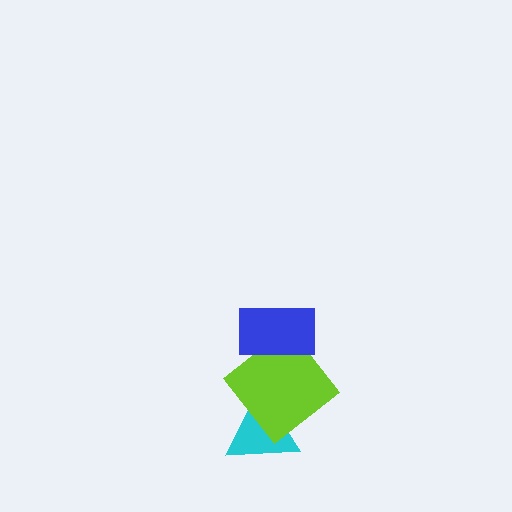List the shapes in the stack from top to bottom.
From top to bottom: the blue rectangle, the lime diamond, the cyan triangle.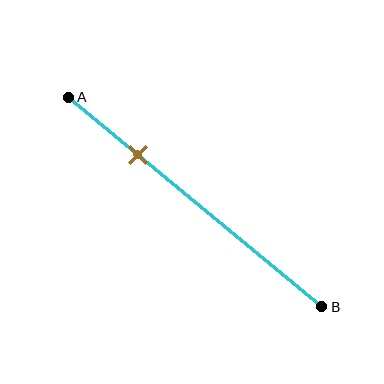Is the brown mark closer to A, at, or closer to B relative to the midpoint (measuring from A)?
The brown mark is closer to point A than the midpoint of segment AB.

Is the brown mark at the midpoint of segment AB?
No, the mark is at about 25% from A, not at the 50% midpoint.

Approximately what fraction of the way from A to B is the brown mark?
The brown mark is approximately 25% of the way from A to B.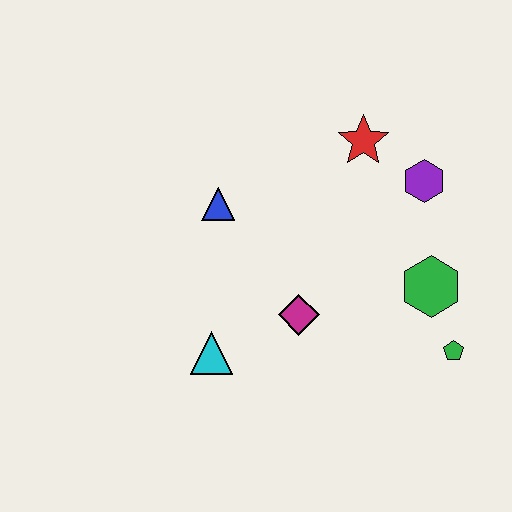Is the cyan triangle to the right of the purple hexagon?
No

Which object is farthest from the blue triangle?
The green pentagon is farthest from the blue triangle.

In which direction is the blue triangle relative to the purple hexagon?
The blue triangle is to the left of the purple hexagon.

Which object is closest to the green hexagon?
The green pentagon is closest to the green hexagon.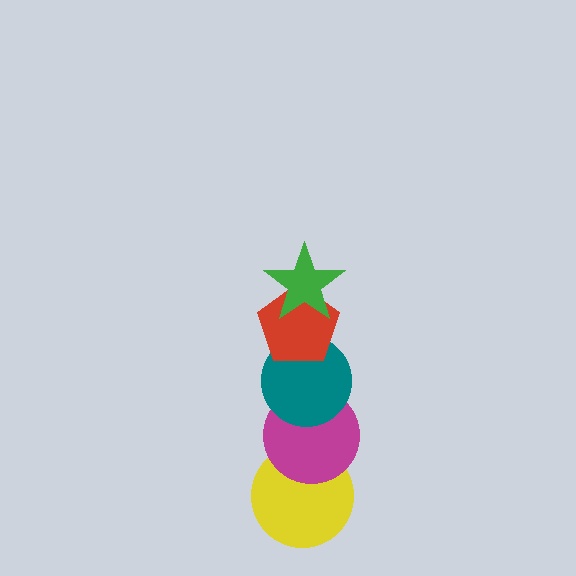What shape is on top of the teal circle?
The red pentagon is on top of the teal circle.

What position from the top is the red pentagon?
The red pentagon is 2nd from the top.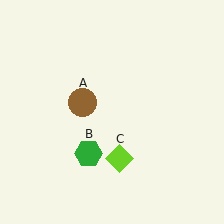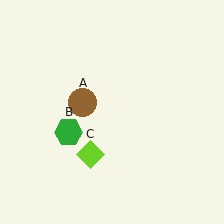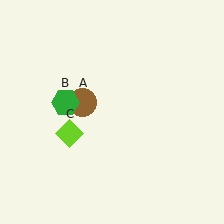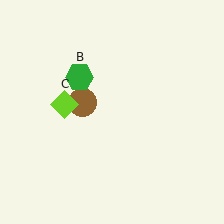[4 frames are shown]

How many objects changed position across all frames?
2 objects changed position: green hexagon (object B), lime diamond (object C).